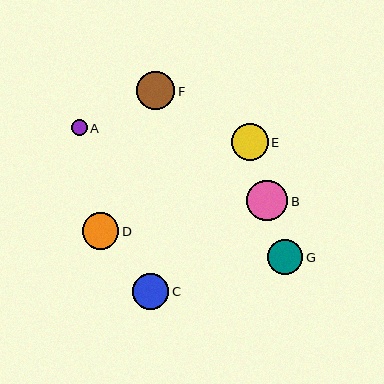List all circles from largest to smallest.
From largest to smallest: B, F, E, D, C, G, A.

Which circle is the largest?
Circle B is the largest with a size of approximately 41 pixels.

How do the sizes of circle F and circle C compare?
Circle F and circle C are approximately the same size.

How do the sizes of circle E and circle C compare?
Circle E and circle C are approximately the same size.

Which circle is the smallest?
Circle A is the smallest with a size of approximately 16 pixels.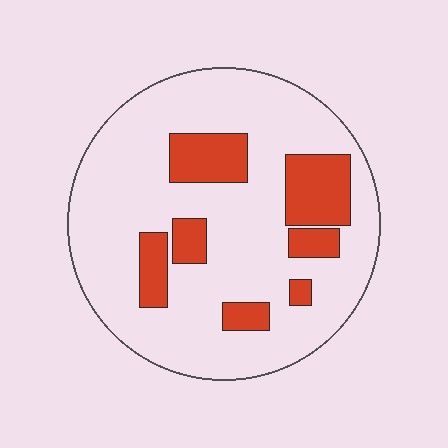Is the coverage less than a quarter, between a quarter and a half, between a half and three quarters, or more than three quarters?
Less than a quarter.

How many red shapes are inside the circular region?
7.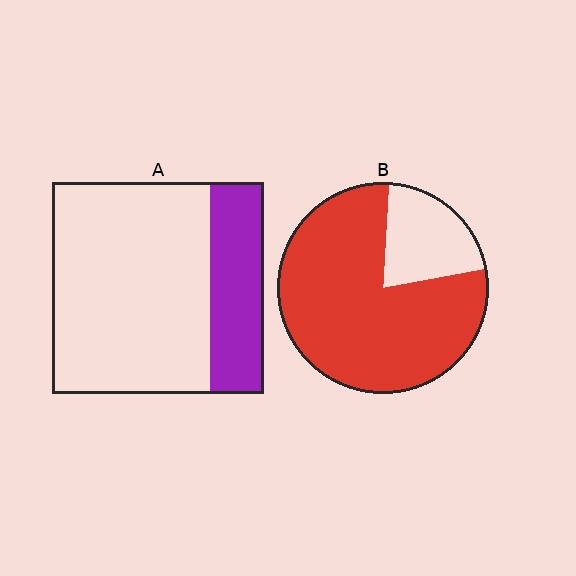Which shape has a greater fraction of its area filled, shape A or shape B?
Shape B.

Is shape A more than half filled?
No.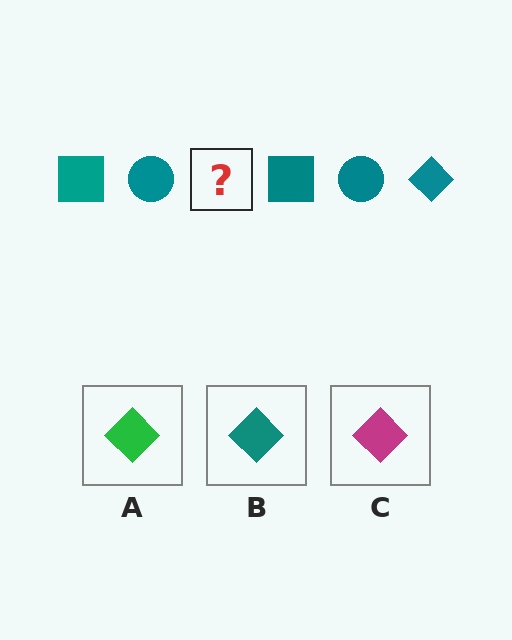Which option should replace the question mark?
Option B.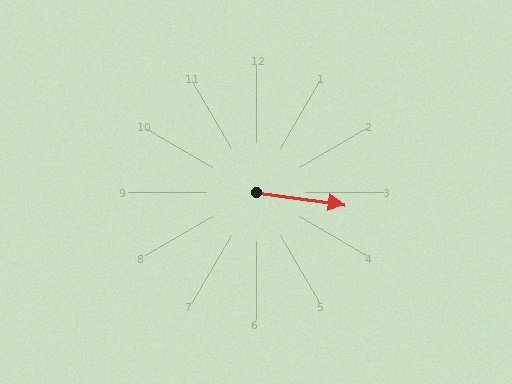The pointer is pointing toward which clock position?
Roughly 3 o'clock.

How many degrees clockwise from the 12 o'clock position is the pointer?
Approximately 98 degrees.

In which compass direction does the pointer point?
East.